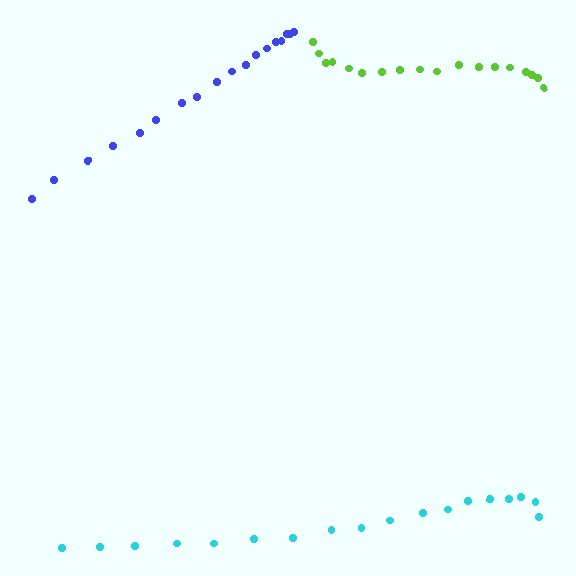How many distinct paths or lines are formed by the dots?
There are 3 distinct paths.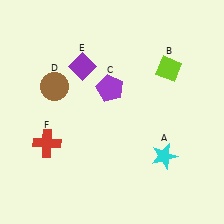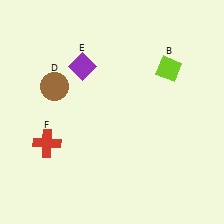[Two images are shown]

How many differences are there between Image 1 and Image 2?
There are 2 differences between the two images.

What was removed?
The purple pentagon (C), the cyan star (A) were removed in Image 2.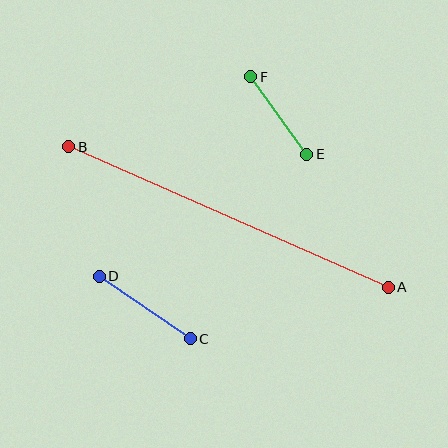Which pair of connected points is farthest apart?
Points A and B are farthest apart.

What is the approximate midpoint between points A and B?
The midpoint is at approximately (228, 217) pixels.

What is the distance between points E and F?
The distance is approximately 96 pixels.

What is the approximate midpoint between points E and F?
The midpoint is at approximately (279, 115) pixels.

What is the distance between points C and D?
The distance is approximately 110 pixels.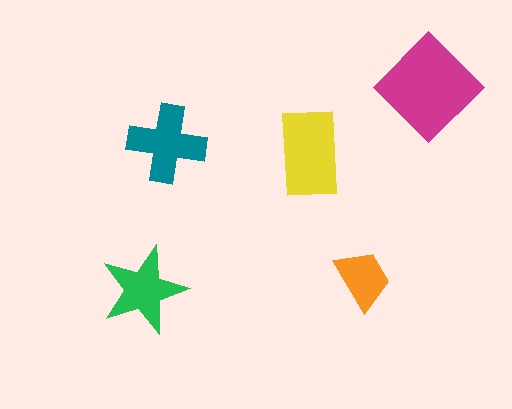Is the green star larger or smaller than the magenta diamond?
Smaller.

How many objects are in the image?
There are 5 objects in the image.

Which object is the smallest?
The orange trapezoid.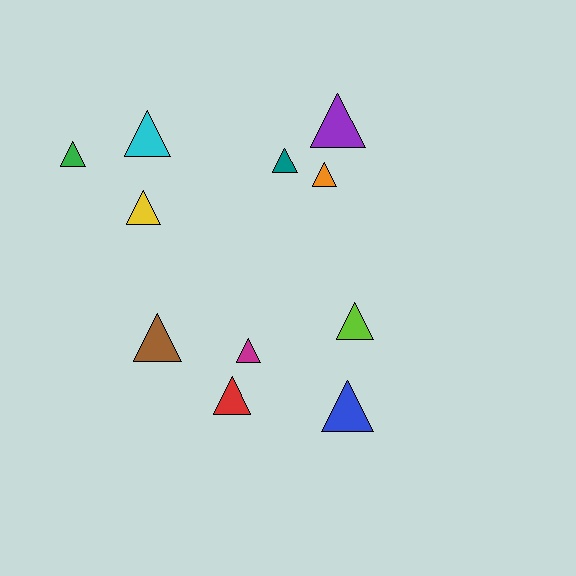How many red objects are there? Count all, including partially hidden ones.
There is 1 red object.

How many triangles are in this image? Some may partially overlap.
There are 11 triangles.